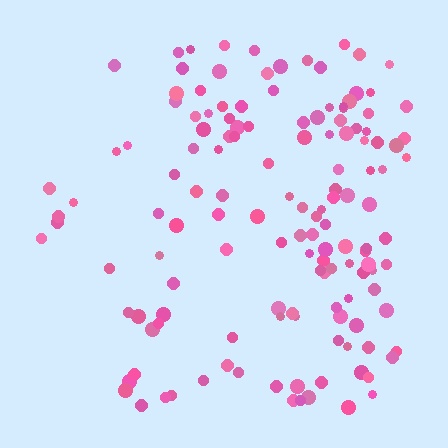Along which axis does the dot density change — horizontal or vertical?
Horizontal.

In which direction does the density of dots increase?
From left to right, with the right side densest.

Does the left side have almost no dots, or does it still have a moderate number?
Still a moderate number, just noticeably fewer than the right.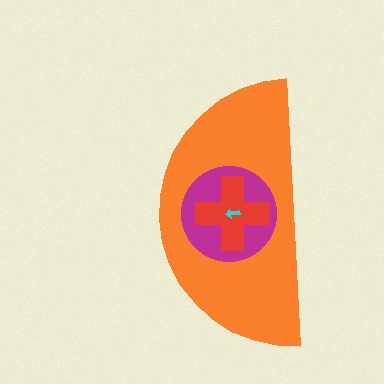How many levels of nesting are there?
4.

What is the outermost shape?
The orange semicircle.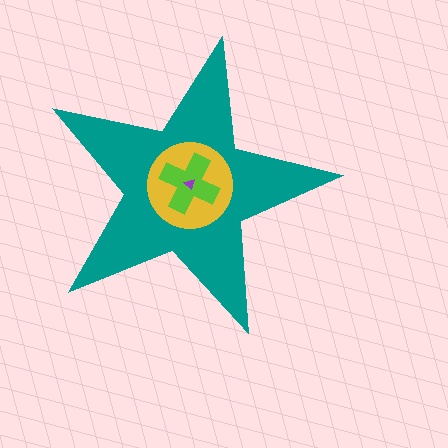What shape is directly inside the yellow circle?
The lime cross.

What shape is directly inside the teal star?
The yellow circle.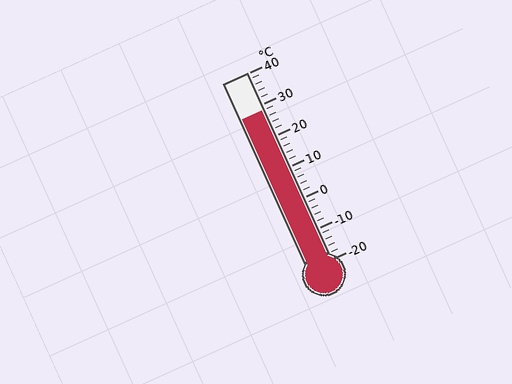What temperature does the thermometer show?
The thermometer shows approximately 28°C.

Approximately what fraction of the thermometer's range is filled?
The thermometer is filled to approximately 80% of its range.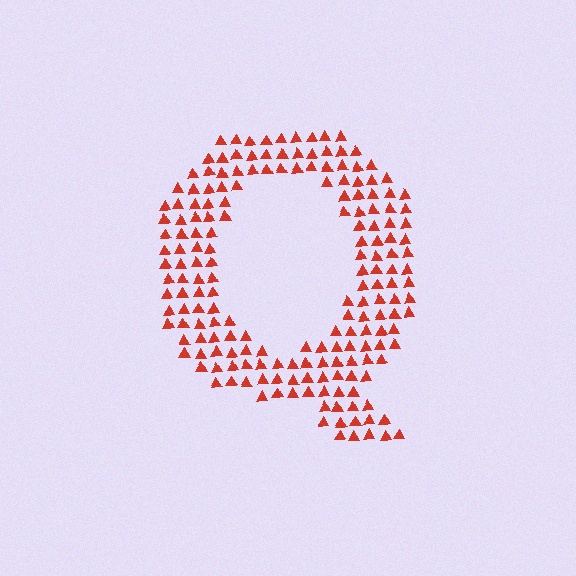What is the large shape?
The large shape is the letter Q.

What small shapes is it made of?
It is made of small triangles.